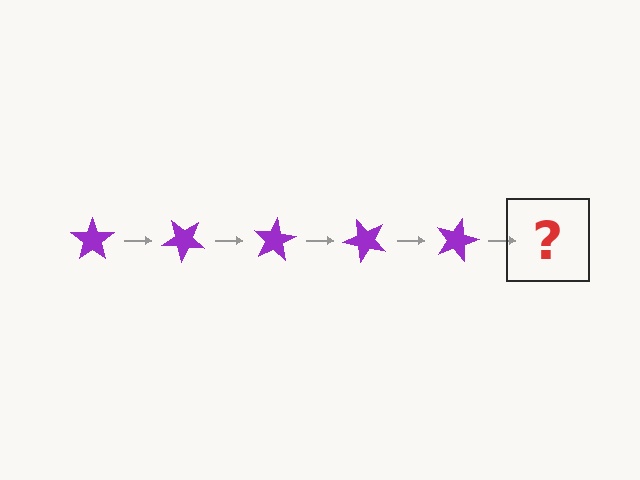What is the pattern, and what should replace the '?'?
The pattern is that the star rotates 40 degrees each step. The '?' should be a purple star rotated 200 degrees.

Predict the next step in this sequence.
The next step is a purple star rotated 200 degrees.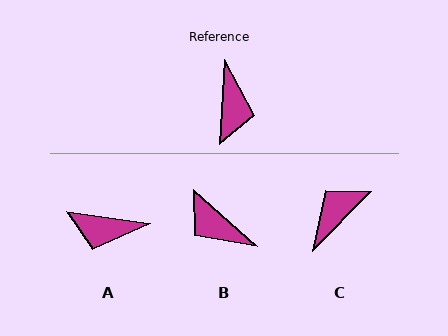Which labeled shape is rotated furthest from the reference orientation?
C, about 139 degrees away.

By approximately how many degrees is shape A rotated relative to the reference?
Approximately 95 degrees clockwise.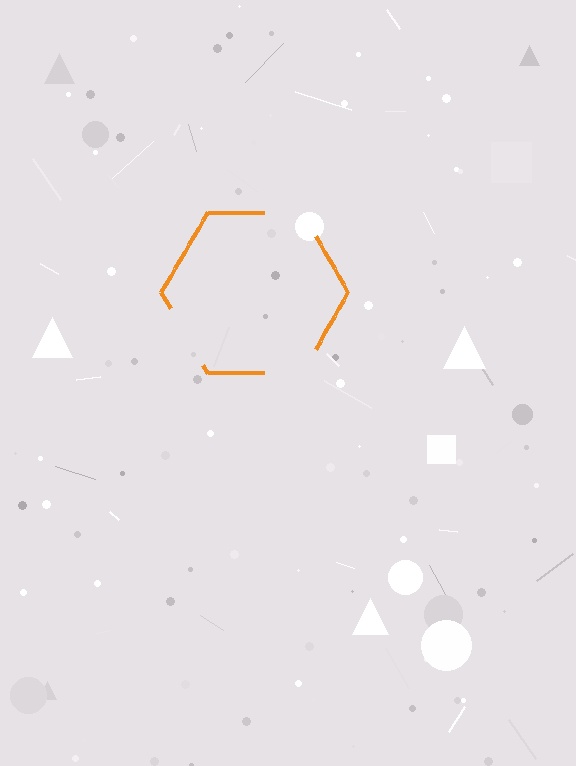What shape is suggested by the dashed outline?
The dashed outline suggests a hexagon.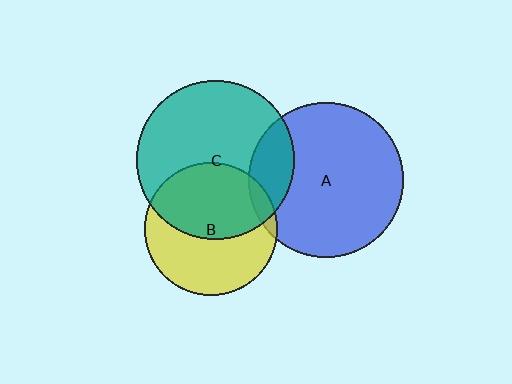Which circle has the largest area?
Circle C (teal).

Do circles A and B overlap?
Yes.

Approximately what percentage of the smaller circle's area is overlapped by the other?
Approximately 5%.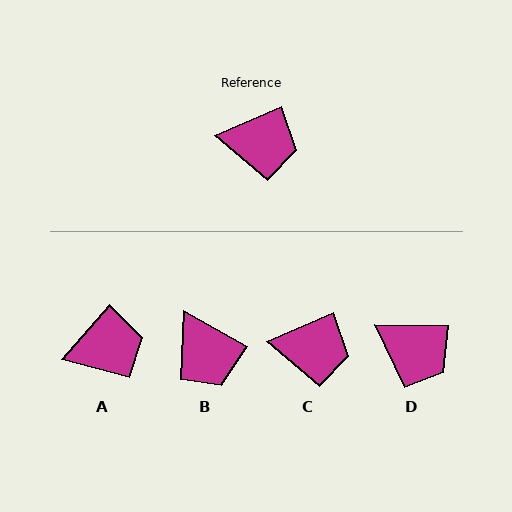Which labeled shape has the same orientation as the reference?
C.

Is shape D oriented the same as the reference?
No, it is off by about 24 degrees.